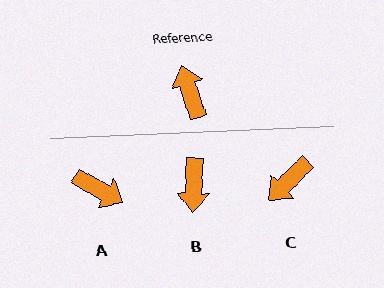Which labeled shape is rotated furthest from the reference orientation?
B, about 160 degrees away.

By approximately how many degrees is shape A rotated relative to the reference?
Approximately 138 degrees clockwise.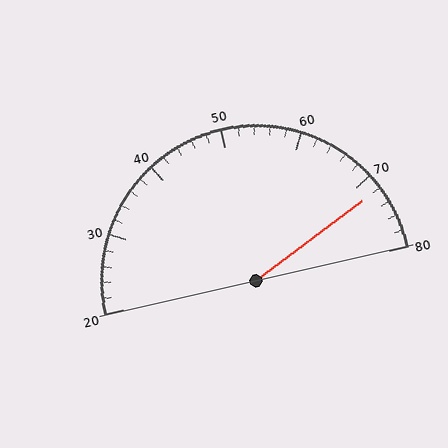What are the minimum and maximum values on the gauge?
The gauge ranges from 20 to 80.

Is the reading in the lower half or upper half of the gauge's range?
The reading is in the upper half of the range (20 to 80).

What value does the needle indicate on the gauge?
The needle indicates approximately 72.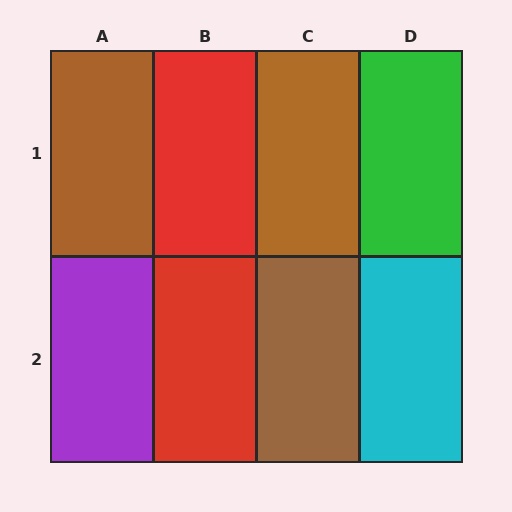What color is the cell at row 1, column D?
Green.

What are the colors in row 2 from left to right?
Purple, red, brown, cyan.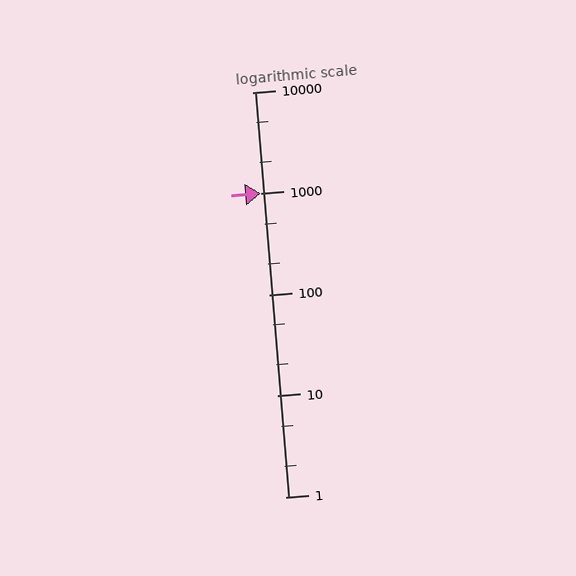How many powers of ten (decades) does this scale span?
The scale spans 4 decades, from 1 to 10000.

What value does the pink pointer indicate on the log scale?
The pointer indicates approximately 1000.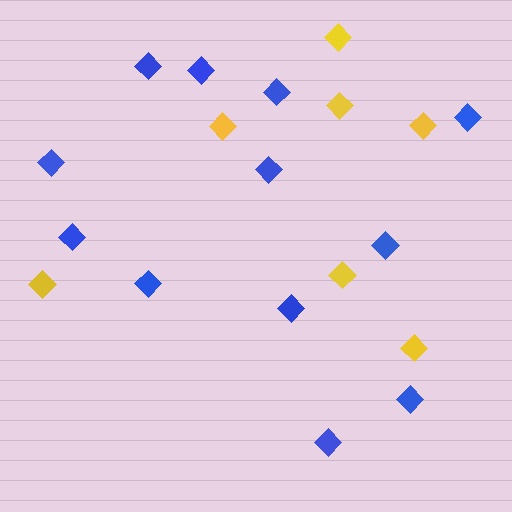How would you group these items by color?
There are 2 groups: one group of blue diamonds (12) and one group of yellow diamonds (7).